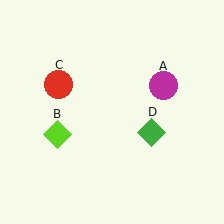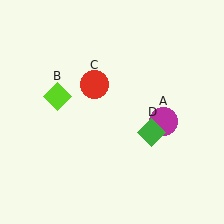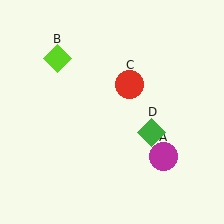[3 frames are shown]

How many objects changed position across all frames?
3 objects changed position: magenta circle (object A), lime diamond (object B), red circle (object C).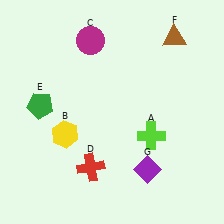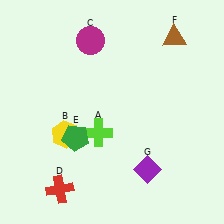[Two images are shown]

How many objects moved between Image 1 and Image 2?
3 objects moved between the two images.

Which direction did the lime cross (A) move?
The lime cross (A) moved left.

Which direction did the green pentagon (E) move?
The green pentagon (E) moved right.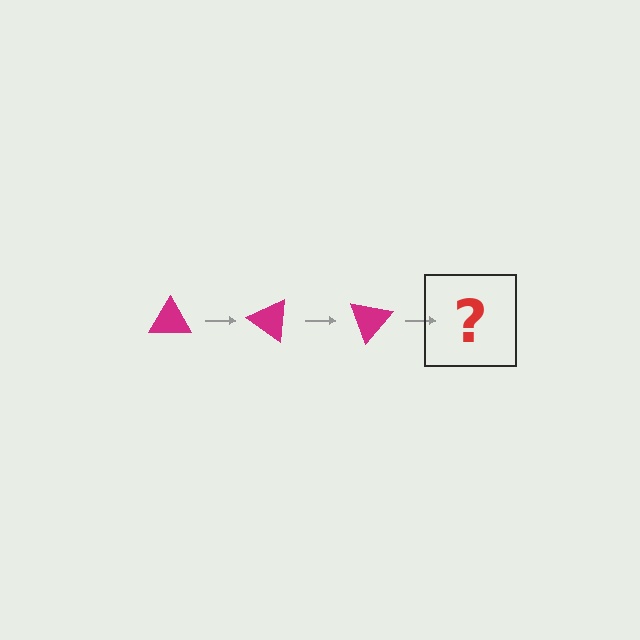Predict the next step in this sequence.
The next step is a magenta triangle rotated 105 degrees.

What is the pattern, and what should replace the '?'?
The pattern is that the triangle rotates 35 degrees each step. The '?' should be a magenta triangle rotated 105 degrees.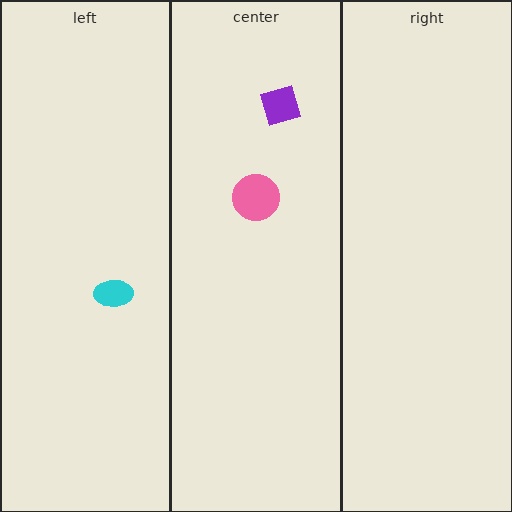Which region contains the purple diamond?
The center region.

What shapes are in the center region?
The purple diamond, the pink circle.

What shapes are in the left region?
The cyan ellipse.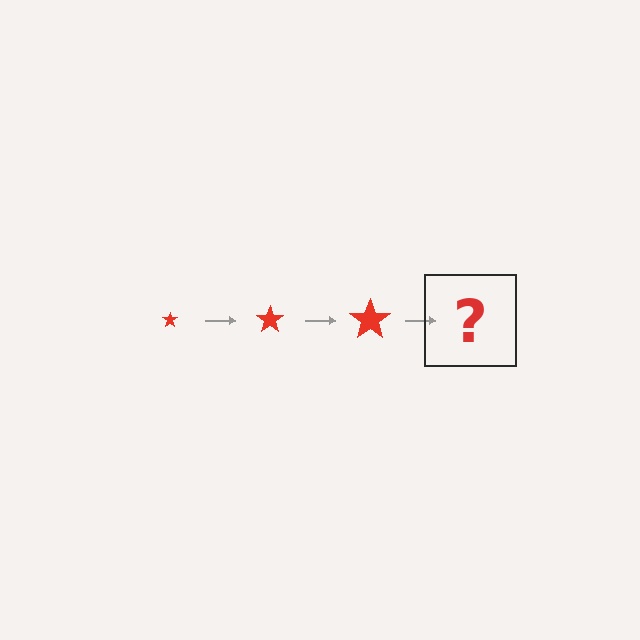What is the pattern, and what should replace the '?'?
The pattern is that the star gets progressively larger each step. The '?' should be a red star, larger than the previous one.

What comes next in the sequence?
The next element should be a red star, larger than the previous one.